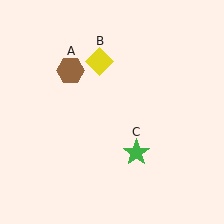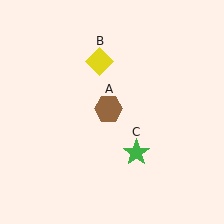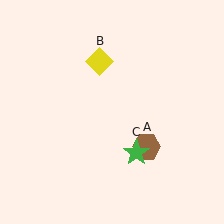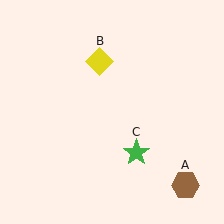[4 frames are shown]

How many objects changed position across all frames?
1 object changed position: brown hexagon (object A).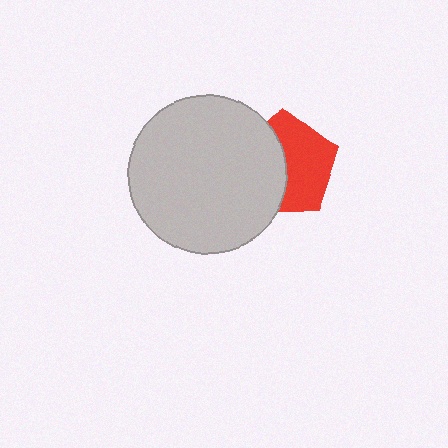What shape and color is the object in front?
The object in front is a light gray circle.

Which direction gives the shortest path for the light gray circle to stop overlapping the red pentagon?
Moving left gives the shortest separation.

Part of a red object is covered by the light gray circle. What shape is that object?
It is a pentagon.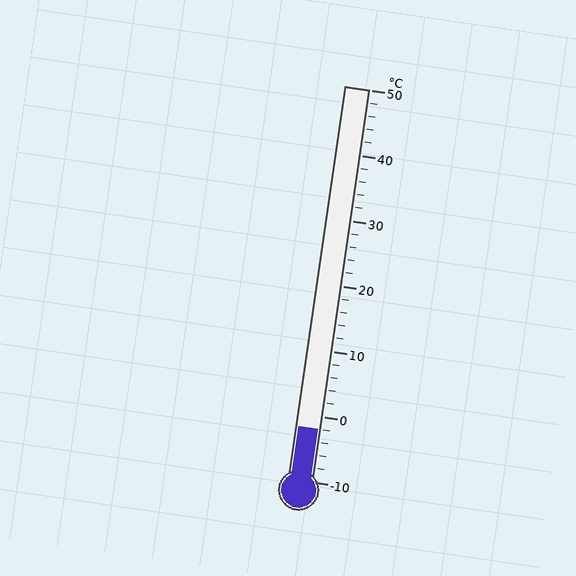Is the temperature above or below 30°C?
The temperature is below 30°C.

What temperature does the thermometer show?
The thermometer shows approximately -2°C.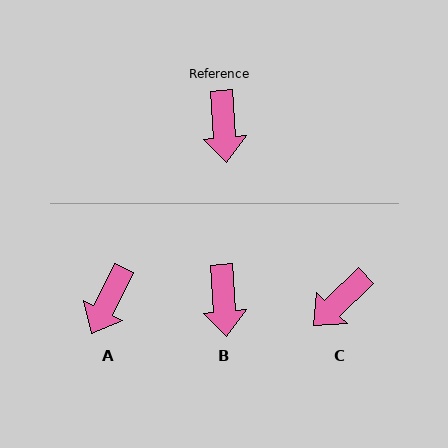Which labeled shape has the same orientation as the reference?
B.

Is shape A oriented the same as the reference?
No, it is off by about 31 degrees.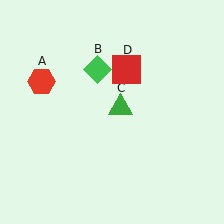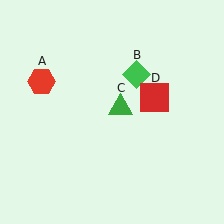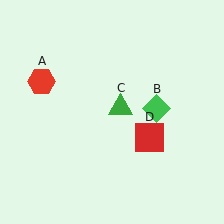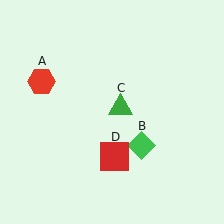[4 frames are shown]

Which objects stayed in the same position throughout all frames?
Red hexagon (object A) and green triangle (object C) remained stationary.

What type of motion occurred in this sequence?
The green diamond (object B), red square (object D) rotated clockwise around the center of the scene.